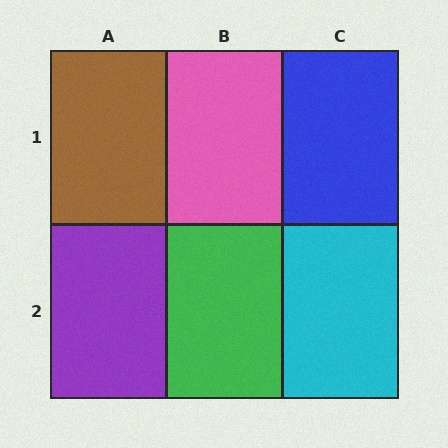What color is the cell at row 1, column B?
Pink.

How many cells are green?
1 cell is green.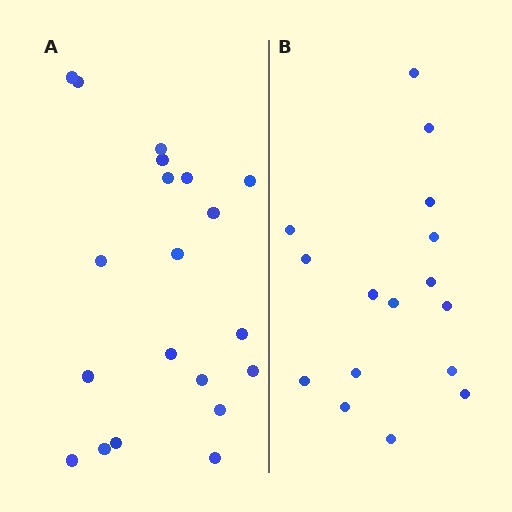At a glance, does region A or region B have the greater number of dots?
Region A (the left region) has more dots.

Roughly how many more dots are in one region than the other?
Region A has about 4 more dots than region B.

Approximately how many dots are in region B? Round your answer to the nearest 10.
About 20 dots. (The exact count is 16, which rounds to 20.)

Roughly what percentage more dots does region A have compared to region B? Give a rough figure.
About 25% more.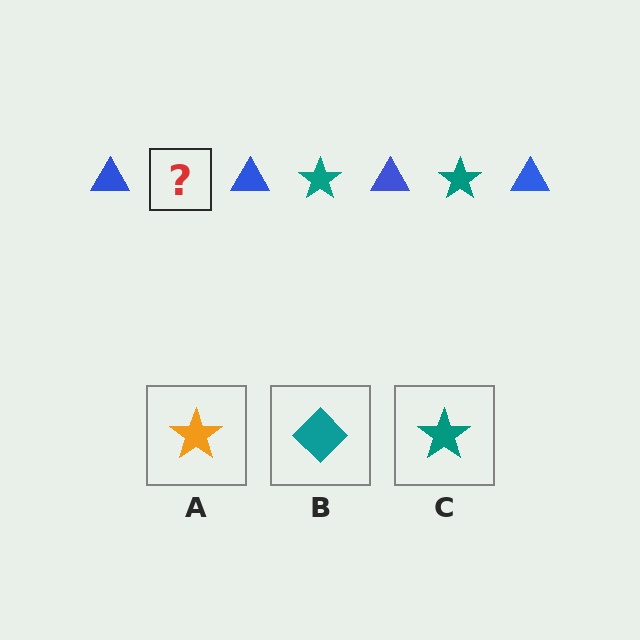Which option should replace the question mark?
Option C.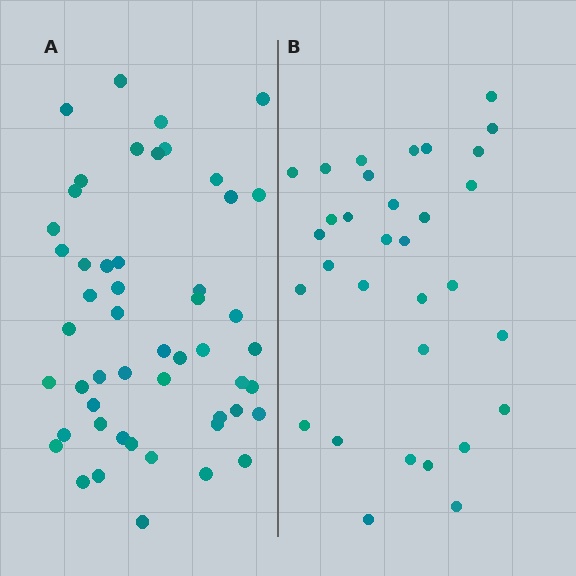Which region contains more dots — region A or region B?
Region A (the left region) has more dots.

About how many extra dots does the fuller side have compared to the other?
Region A has approximately 20 more dots than region B.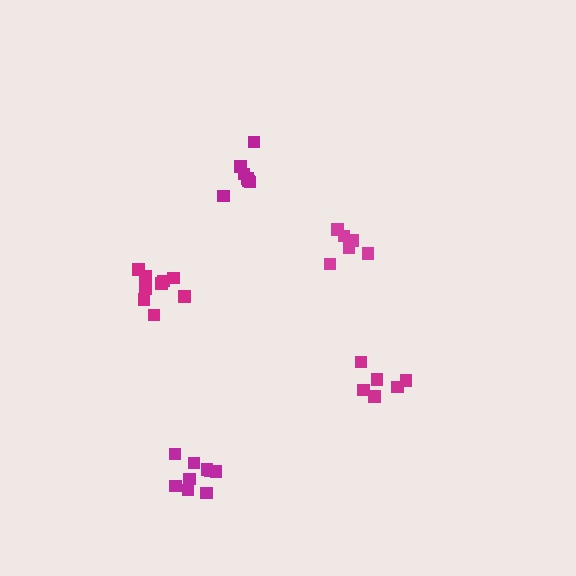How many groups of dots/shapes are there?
There are 5 groups.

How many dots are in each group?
Group 1: 7 dots, Group 2: 6 dots, Group 3: 6 dots, Group 4: 9 dots, Group 5: 9 dots (37 total).